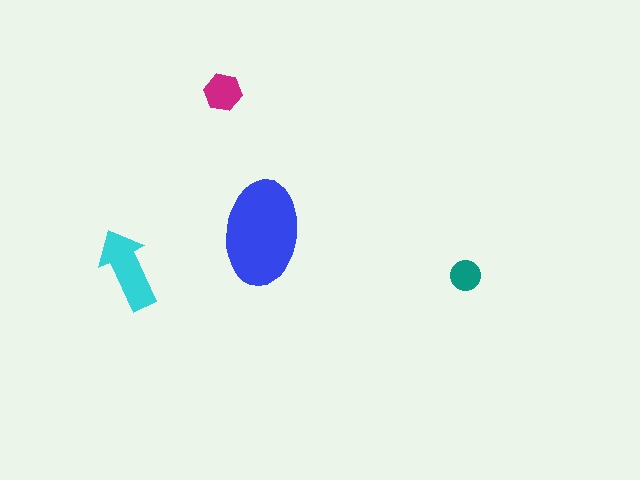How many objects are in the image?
There are 4 objects in the image.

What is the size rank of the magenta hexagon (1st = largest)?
3rd.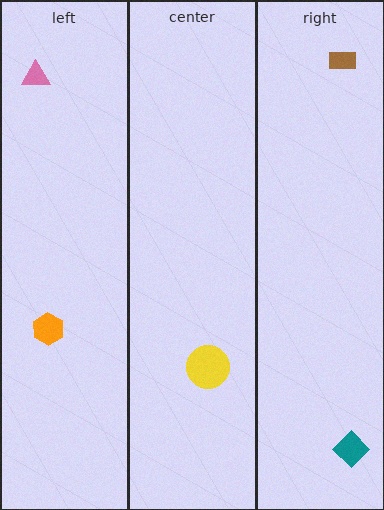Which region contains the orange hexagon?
The left region.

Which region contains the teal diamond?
The right region.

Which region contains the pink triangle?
The left region.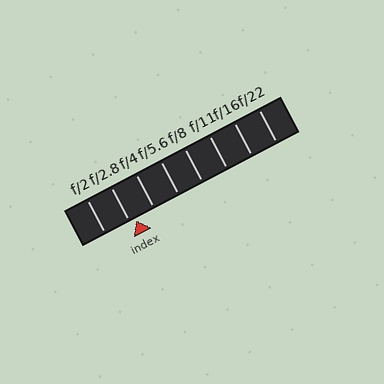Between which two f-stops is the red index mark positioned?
The index mark is between f/2.8 and f/4.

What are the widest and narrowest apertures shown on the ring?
The widest aperture shown is f/2 and the narrowest is f/22.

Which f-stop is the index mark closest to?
The index mark is closest to f/2.8.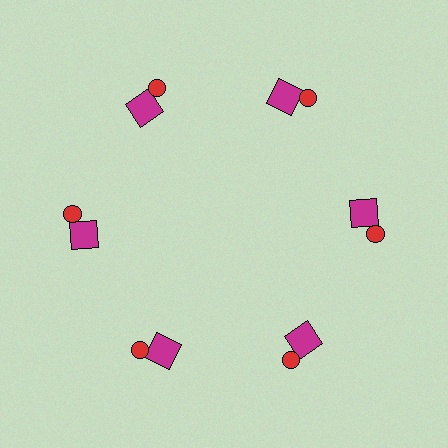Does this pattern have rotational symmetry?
Yes, this pattern has 6-fold rotational symmetry. It looks the same after rotating 60 degrees around the center.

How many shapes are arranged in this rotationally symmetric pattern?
There are 12 shapes, arranged in 6 groups of 2.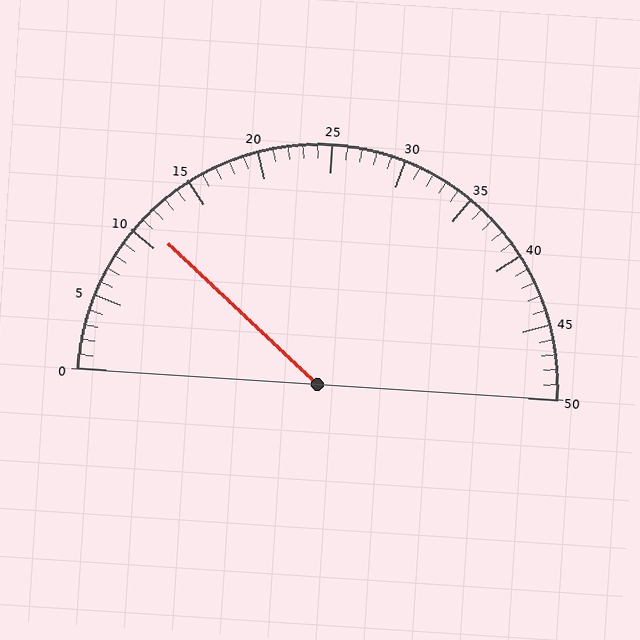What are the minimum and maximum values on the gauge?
The gauge ranges from 0 to 50.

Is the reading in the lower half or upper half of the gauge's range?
The reading is in the lower half of the range (0 to 50).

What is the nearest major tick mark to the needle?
The nearest major tick mark is 10.